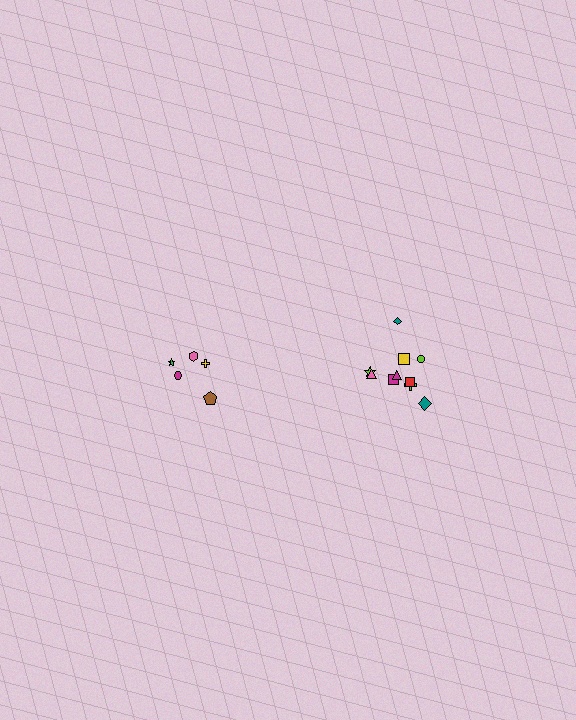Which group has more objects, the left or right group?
The right group.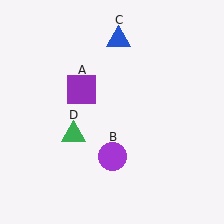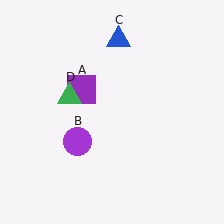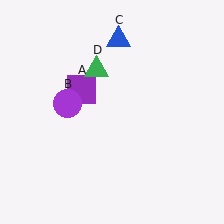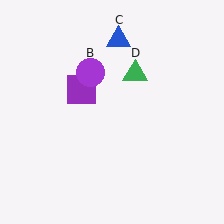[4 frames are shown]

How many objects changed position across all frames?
2 objects changed position: purple circle (object B), green triangle (object D).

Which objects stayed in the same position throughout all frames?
Purple square (object A) and blue triangle (object C) remained stationary.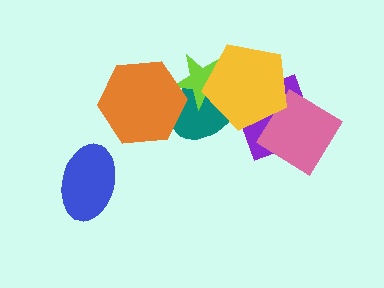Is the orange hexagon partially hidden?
No, no other shape covers it.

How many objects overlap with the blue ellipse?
0 objects overlap with the blue ellipse.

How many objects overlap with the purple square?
3 objects overlap with the purple square.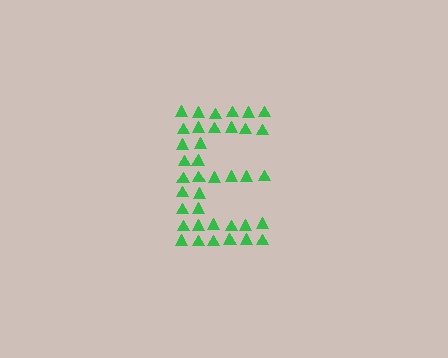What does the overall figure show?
The overall figure shows the letter E.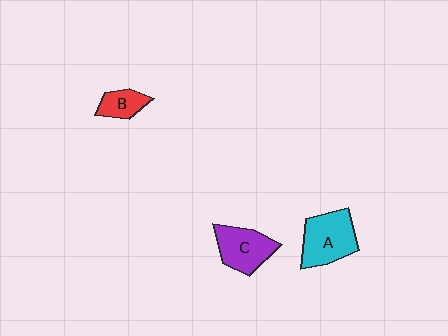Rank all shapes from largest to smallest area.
From largest to smallest: A (cyan), C (purple), B (red).